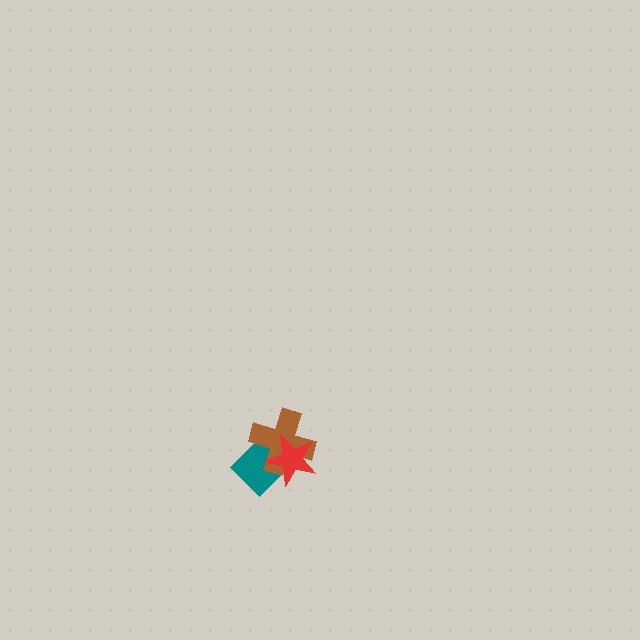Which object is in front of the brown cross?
The red star is in front of the brown cross.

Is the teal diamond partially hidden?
Yes, it is partially covered by another shape.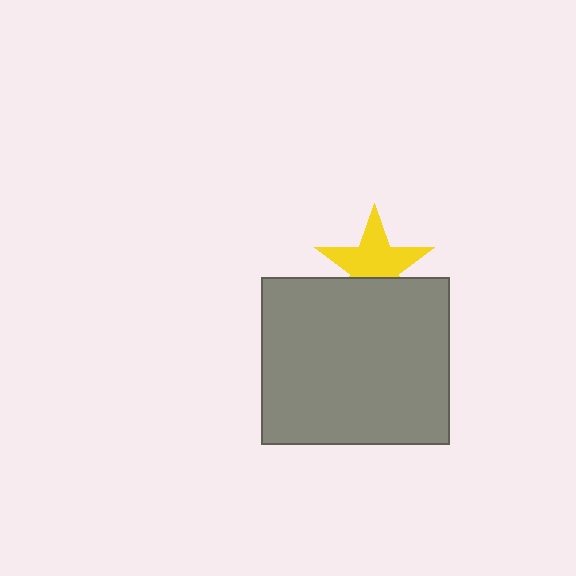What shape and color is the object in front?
The object in front is a gray rectangle.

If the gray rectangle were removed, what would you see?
You would see the complete yellow star.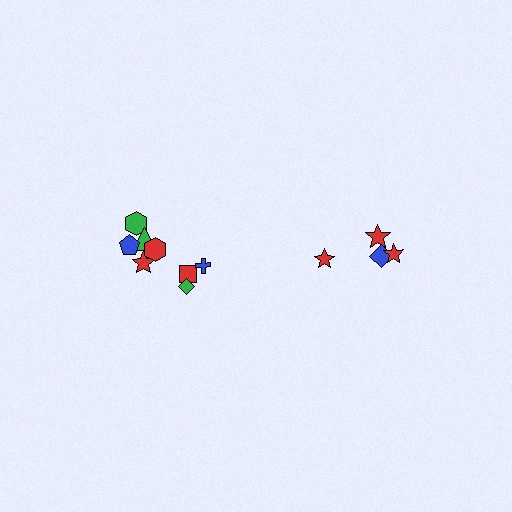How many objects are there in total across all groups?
There are 12 objects.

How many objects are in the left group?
There are 8 objects.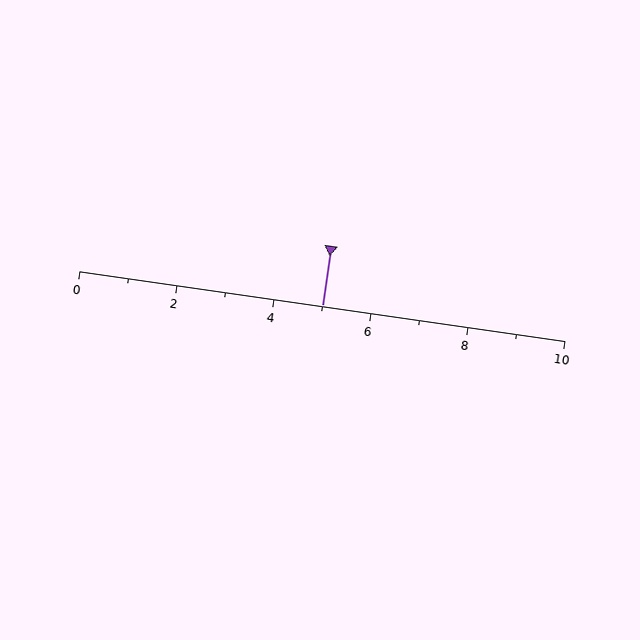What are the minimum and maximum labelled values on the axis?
The axis runs from 0 to 10.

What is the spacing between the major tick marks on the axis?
The major ticks are spaced 2 apart.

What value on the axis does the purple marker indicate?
The marker indicates approximately 5.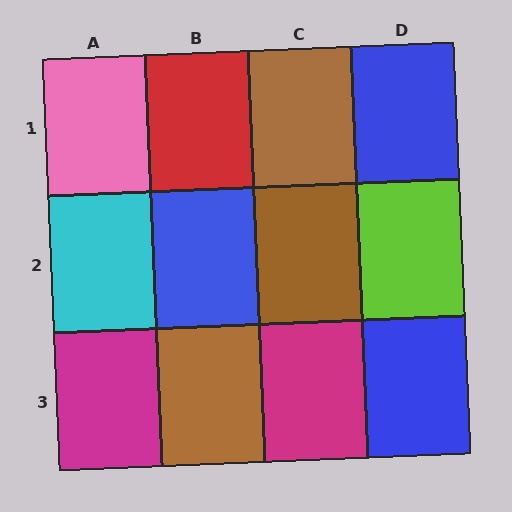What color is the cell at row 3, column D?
Blue.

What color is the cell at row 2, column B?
Blue.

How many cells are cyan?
1 cell is cyan.